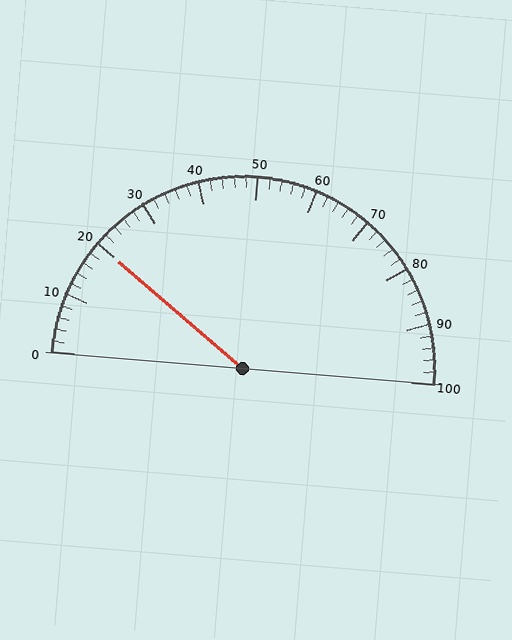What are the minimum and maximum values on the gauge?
The gauge ranges from 0 to 100.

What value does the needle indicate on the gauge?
The needle indicates approximately 20.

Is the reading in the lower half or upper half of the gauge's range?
The reading is in the lower half of the range (0 to 100).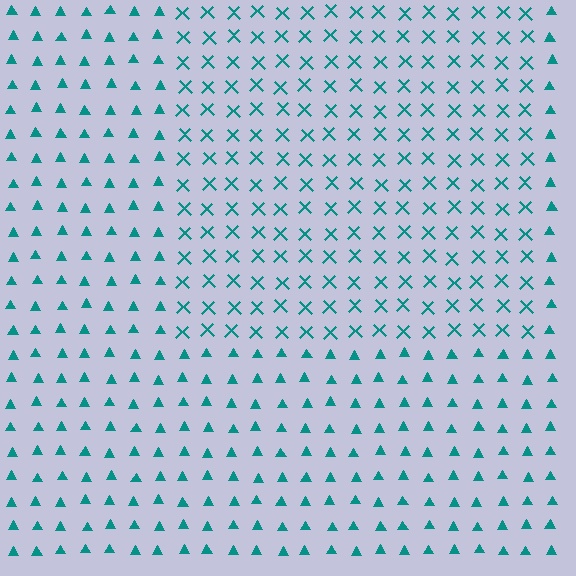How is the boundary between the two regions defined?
The boundary is defined by a change in element shape: X marks inside vs. triangles outside. All elements share the same color and spacing.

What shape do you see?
I see a rectangle.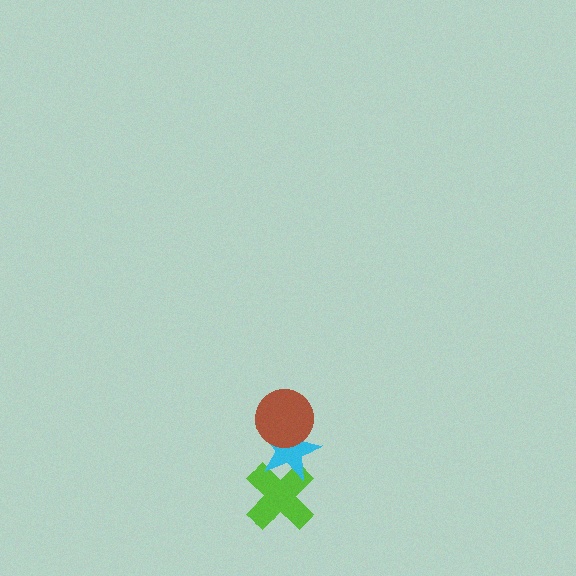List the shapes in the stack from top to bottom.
From top to bottom: the brown circle, the cyan star, the lime cross.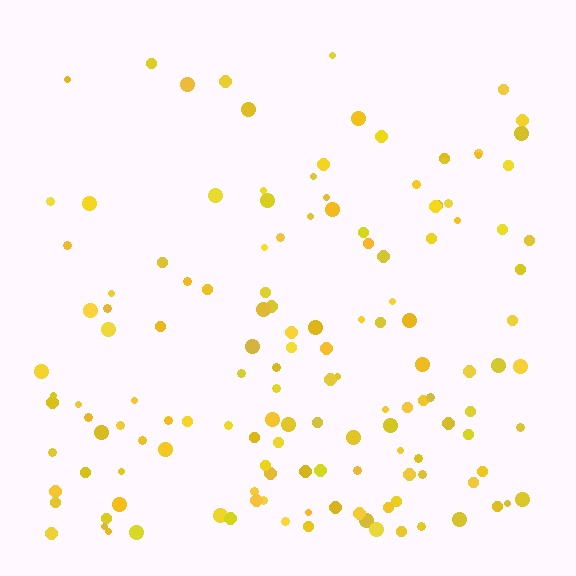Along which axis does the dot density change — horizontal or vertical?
Vertical.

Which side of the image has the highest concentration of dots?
The bottom.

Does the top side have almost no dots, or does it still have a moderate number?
Still a moderate number, just noticeably fewer than the bottom.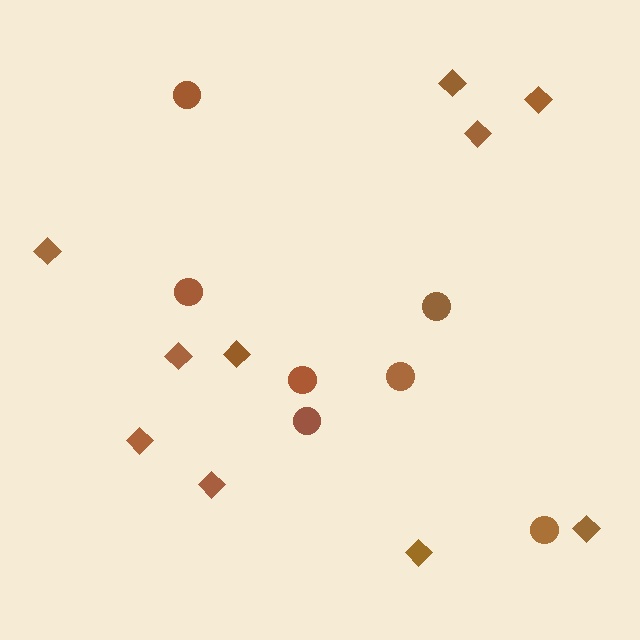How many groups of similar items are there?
There are 2 groups: one group of diamonds (10) and one group of circles (7).